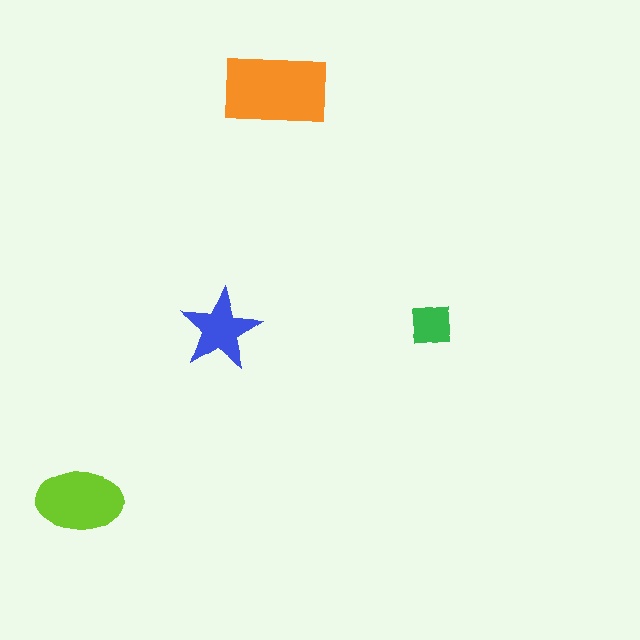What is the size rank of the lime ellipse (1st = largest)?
2nd.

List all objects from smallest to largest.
The green square, the blue star, the lime ellipse, the orange rectangle.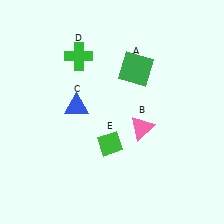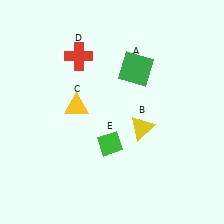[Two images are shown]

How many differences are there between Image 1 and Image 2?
There are 3 differences between the two images.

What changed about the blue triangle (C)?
In Image 1, C is blue. In Image 2, it changed to yellow.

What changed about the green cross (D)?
In Image 1, D is green. In Image 2, it changed to red.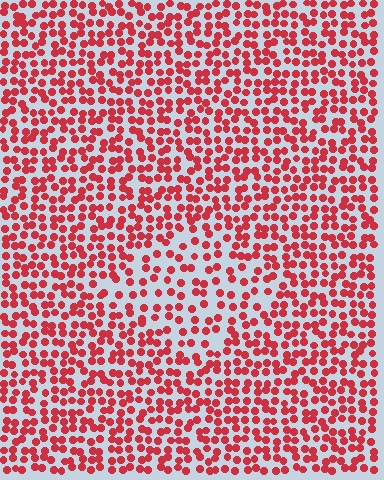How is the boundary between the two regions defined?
The boundary is defined by a change in element density (approximately 1.7x ratio). All elements are the same color, size, and shape.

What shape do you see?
I see a diamond.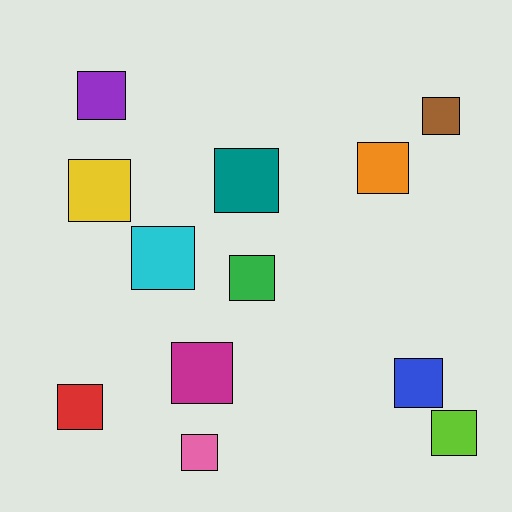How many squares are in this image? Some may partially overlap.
There are 12 squares.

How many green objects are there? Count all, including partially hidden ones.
There is 1 green object.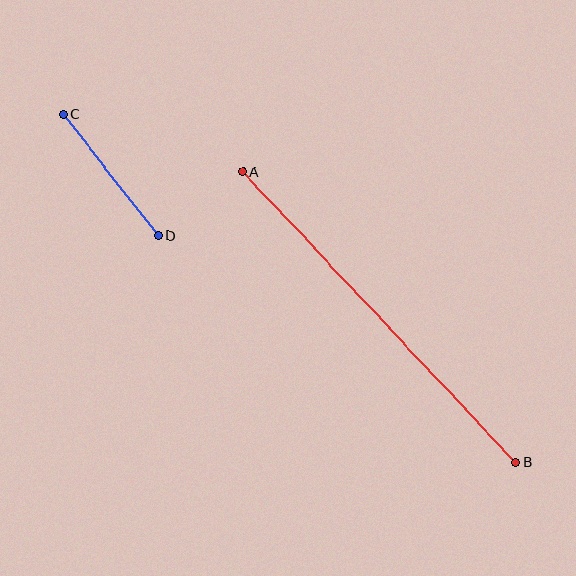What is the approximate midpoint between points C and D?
The midpoint is at approximately (111, 175) pixels.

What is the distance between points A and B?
The distance is approximately 398 pixels.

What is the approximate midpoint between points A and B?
The midpoint is at approximately (379, 317) pixels.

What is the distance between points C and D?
The distance is approximately 154 pixels.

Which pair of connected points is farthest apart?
Points A and B are farthest apart.